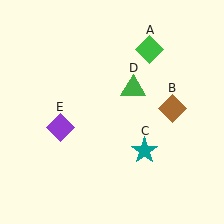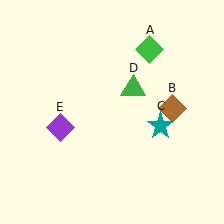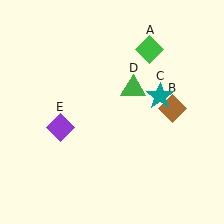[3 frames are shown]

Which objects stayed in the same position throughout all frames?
Green diamond (object A) and brown diamond (object B) and green triangle (object D) and purple diamond (object E) remained stationary.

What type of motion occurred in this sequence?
The teal star (object C) rotated counterclockwise around the center of the scene.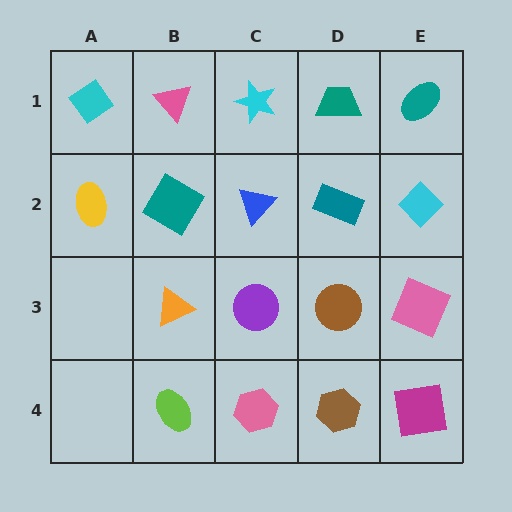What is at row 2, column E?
A cyan diamond.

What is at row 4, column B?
A lime ellipse.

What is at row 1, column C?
A cyan star.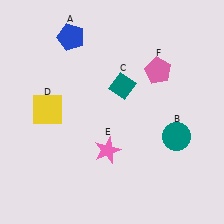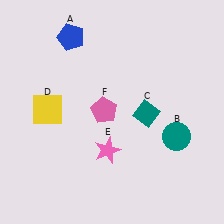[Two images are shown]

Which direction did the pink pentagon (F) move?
The pink pentagon (F) moved left.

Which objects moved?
The objects that moved are: the teal diamond (C), the pink pentagon (F).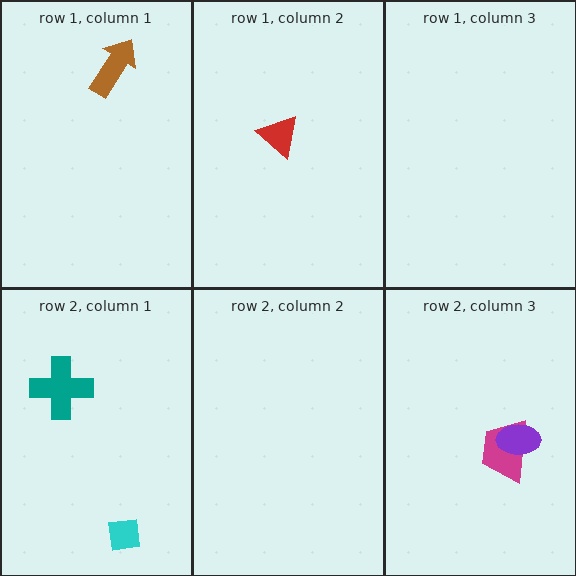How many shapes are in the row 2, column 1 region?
2.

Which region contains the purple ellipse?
The row 2, column 3 region.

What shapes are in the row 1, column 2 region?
The red triangle.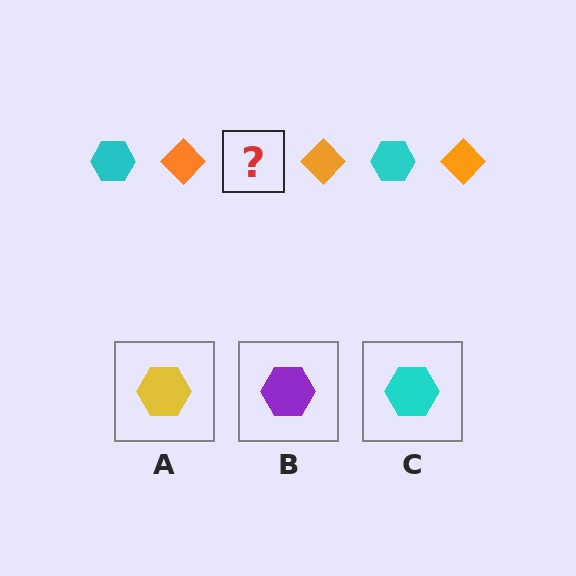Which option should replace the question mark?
Option C.